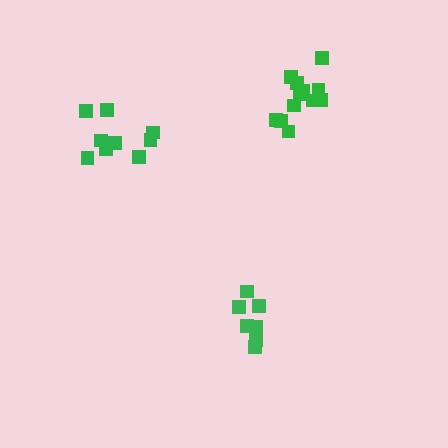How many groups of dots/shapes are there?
There are 3 groups.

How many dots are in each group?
Group 1: 12 dots, Group 2: 7 dots, Group 3: 9 dots (28 total).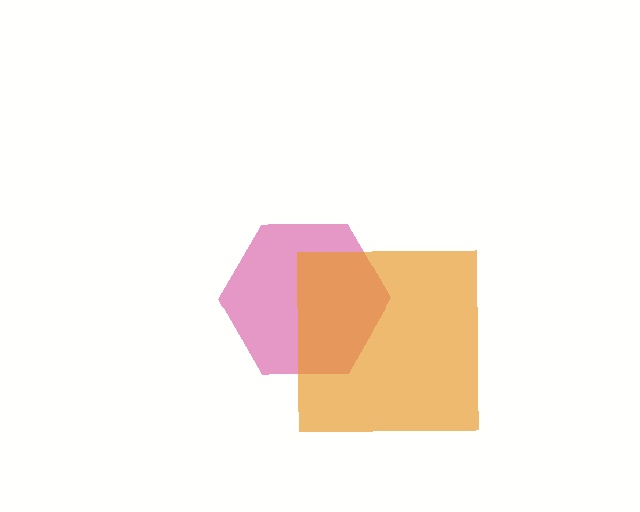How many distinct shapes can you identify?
There are 2 distinct shapes: a pink hexagon, an orange square.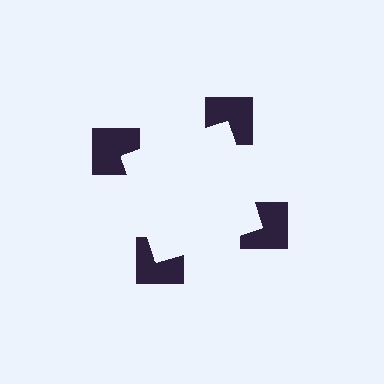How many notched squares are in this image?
There are 4 — one at each vertex of the illusory square.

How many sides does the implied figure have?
4 sides.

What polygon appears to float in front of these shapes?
An illusory square — its edges are inferred from the aligned wedge cuts in the notched squares, not physically drawn.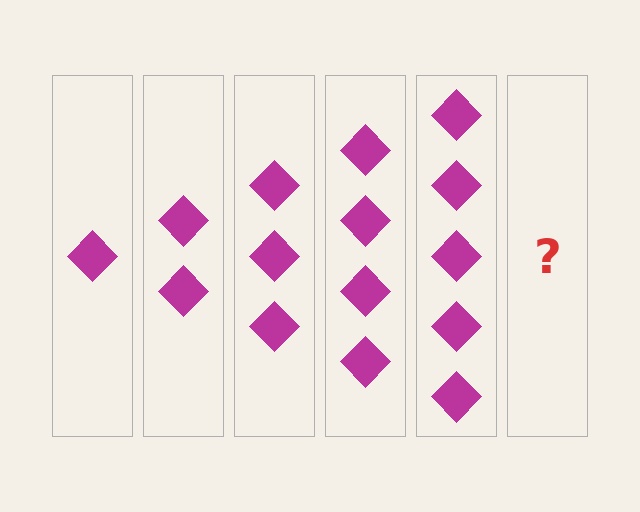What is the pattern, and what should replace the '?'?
The pattern is that each step adds one more diamond. The '?' should be 6 diamonds.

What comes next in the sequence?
The next element should be 6 diamonds.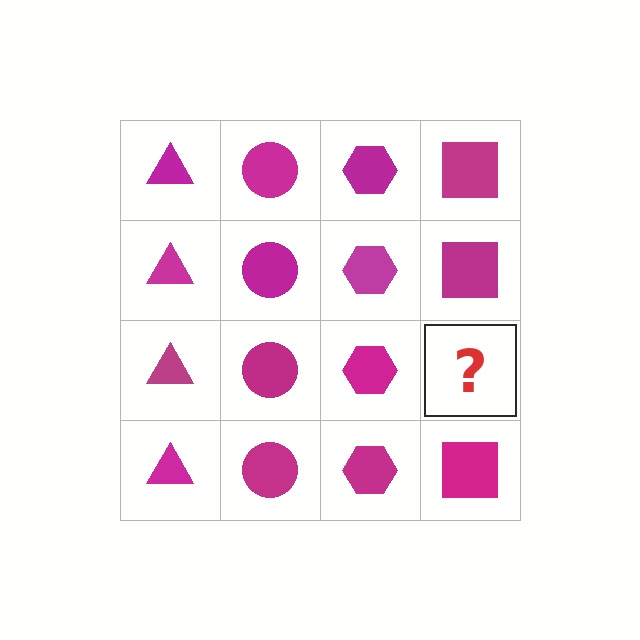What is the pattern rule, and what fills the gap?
The rule is that each column has a consistent shape. The gap should be filled with a magenta square.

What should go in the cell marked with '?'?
The missing cell should contain a magenta square.